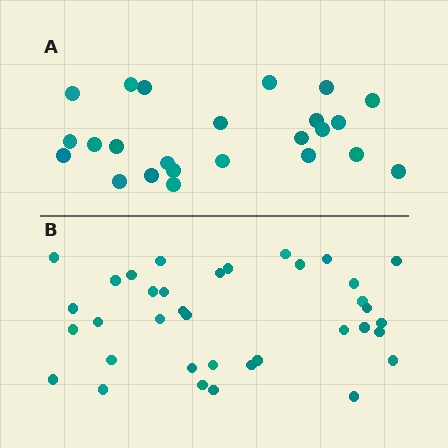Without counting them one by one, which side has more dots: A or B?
Region B (the bottom region) has more dots.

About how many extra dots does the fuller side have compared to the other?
Region B has roughly 12 or so more dots than region A.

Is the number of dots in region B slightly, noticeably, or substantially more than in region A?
Region B has substantially more. The ratio is roughly 1.5 to 1.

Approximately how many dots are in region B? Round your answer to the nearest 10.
About 40 dots. (The exact count is 36, which rounds to 40.)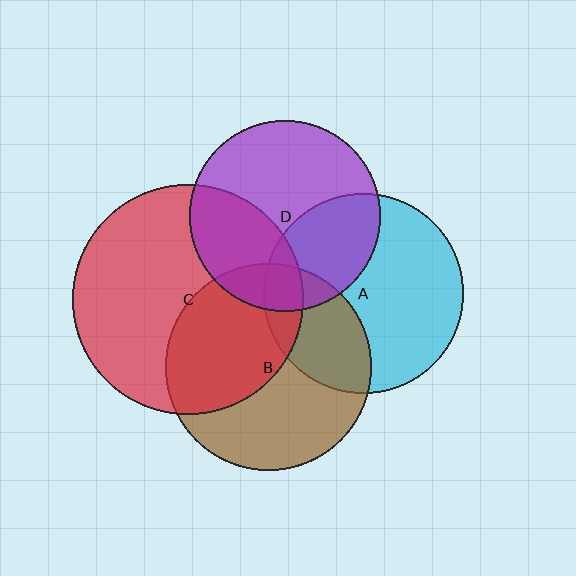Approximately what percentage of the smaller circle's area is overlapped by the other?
Approximately 35%.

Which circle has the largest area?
Circle C (red).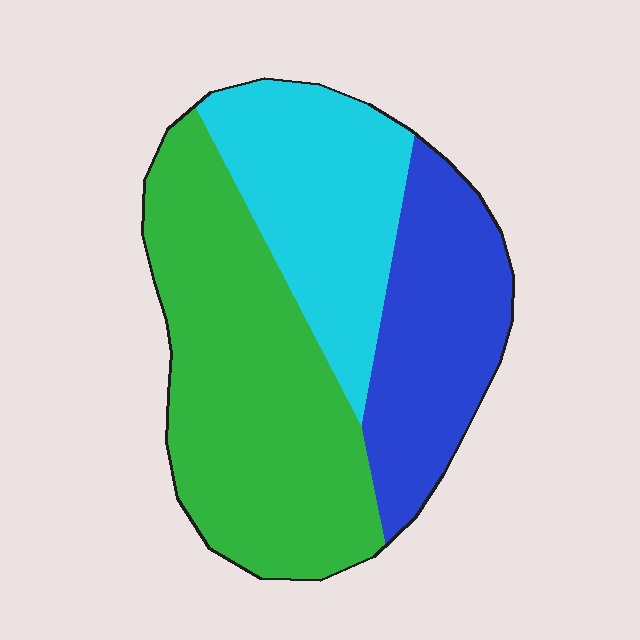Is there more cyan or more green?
Green.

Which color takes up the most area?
Green, at roughly 45%.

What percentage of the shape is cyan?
Cyan covers 27% of the shape.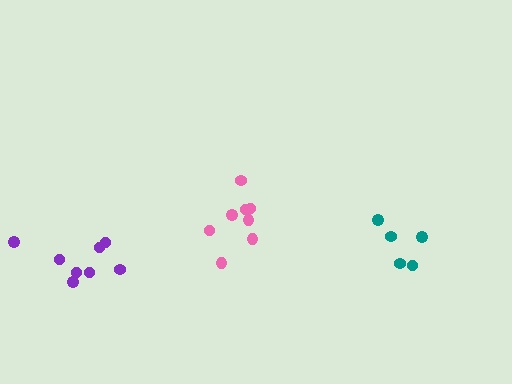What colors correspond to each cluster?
The clusters are colored: teal, pink, purple.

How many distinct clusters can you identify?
There are 3 distinct clusters.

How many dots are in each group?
Group 1: 5 dots, Group 2: 8 dots, Group 3: 8 dots (21 total).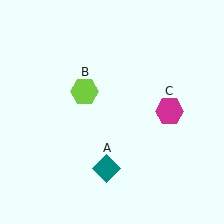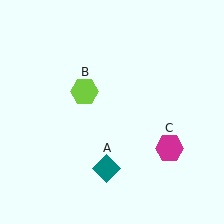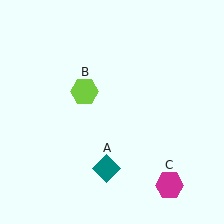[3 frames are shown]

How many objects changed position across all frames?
1 object changed position: magenta hexagon (object C).